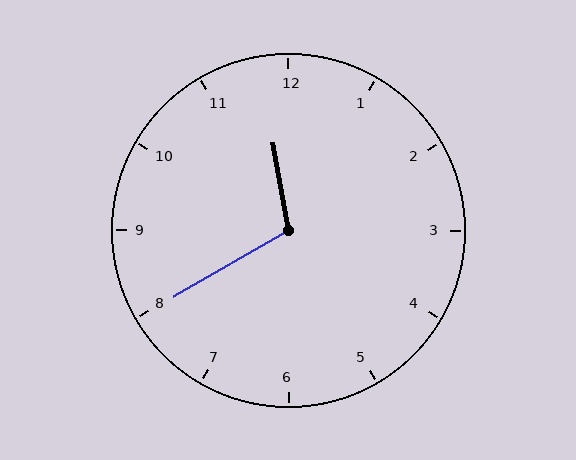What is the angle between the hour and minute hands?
Approximately 110 degrees.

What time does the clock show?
11:40.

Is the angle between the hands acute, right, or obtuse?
It is obtuse.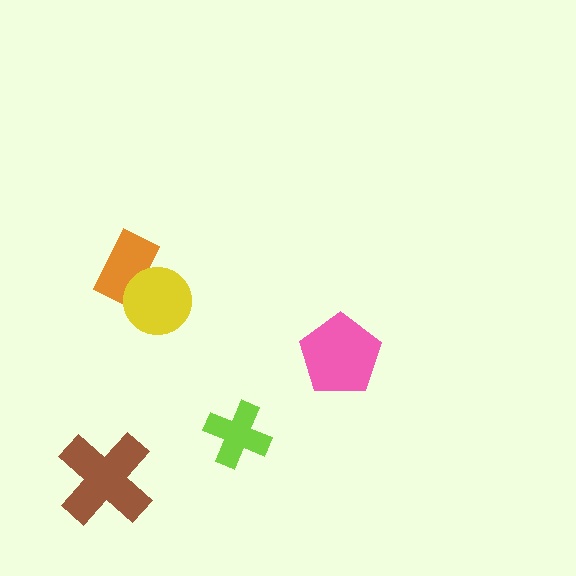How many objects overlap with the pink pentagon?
0 objects overlap with the pink pentagon.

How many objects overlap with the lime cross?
0 objects overlap with the lime cross.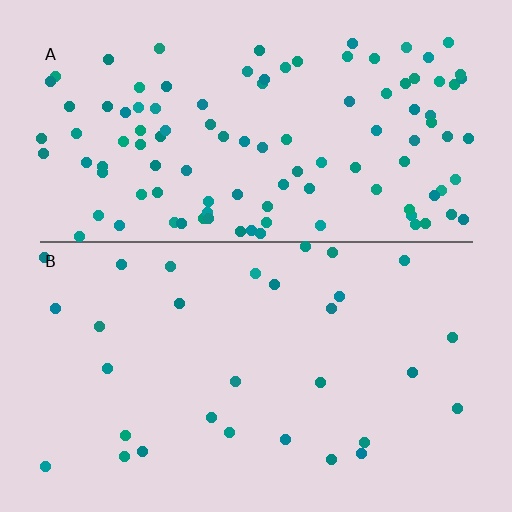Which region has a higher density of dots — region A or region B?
A (the top).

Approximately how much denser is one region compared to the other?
Approximately 3.6× — region A over region B.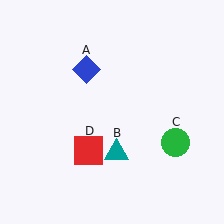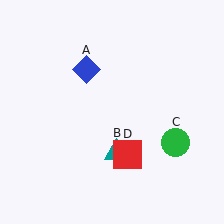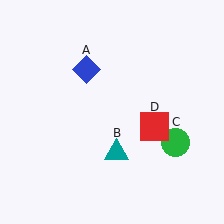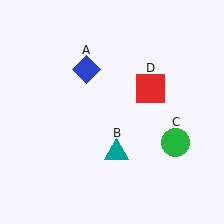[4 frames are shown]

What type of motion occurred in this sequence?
The red square (object D) rotated counterclockwise around the center of the scene.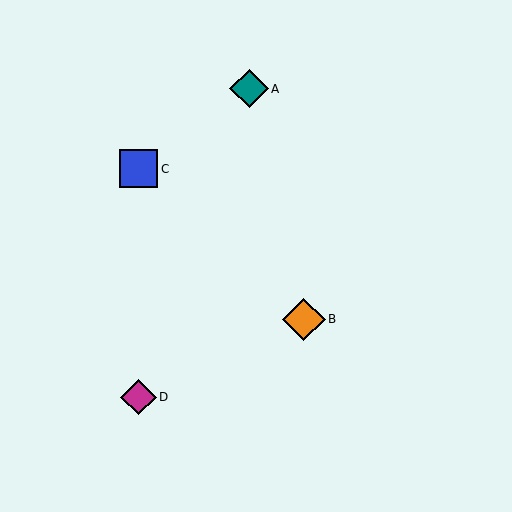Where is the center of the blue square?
The center of the blue square is at (139, 169).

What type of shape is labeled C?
Shape C is a blue square.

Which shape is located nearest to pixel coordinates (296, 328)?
The orange diamond (labeled B) at (304, 319) is nearest to that location.